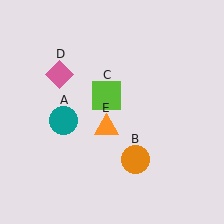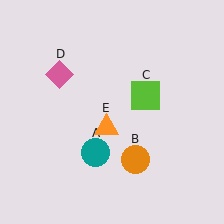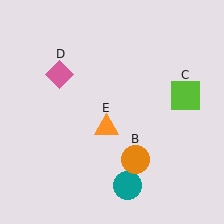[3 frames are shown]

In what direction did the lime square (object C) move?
The lime square (object C) moved right.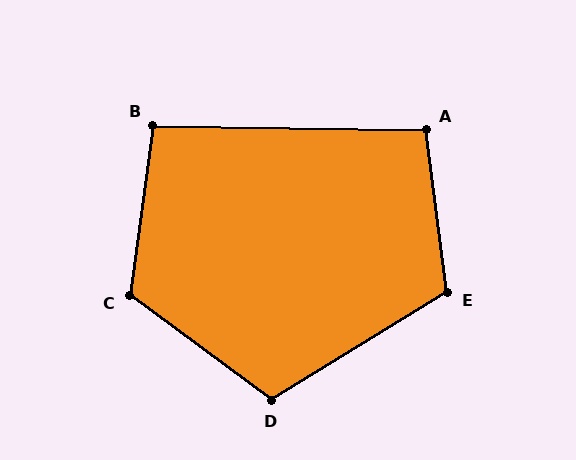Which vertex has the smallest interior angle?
B, at approximately 97 degrees.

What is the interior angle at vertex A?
Approximately 98 degrees (obtuse).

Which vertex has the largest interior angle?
C, at approximately 119 degrees.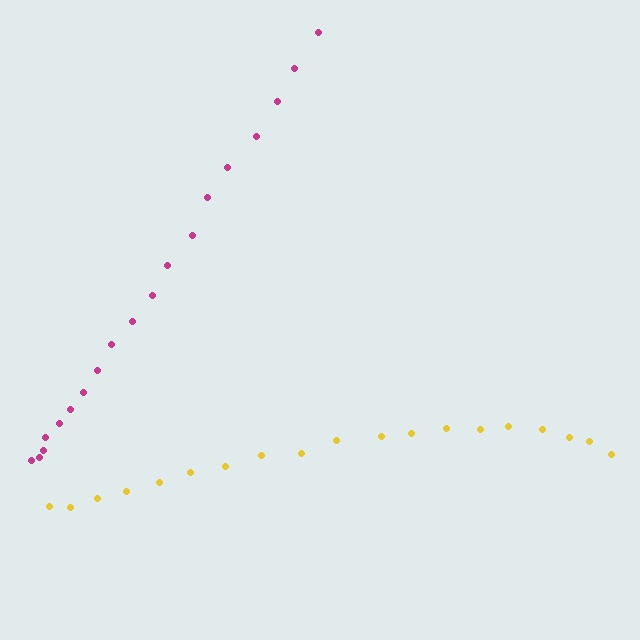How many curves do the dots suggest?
There are 2 distinct paths.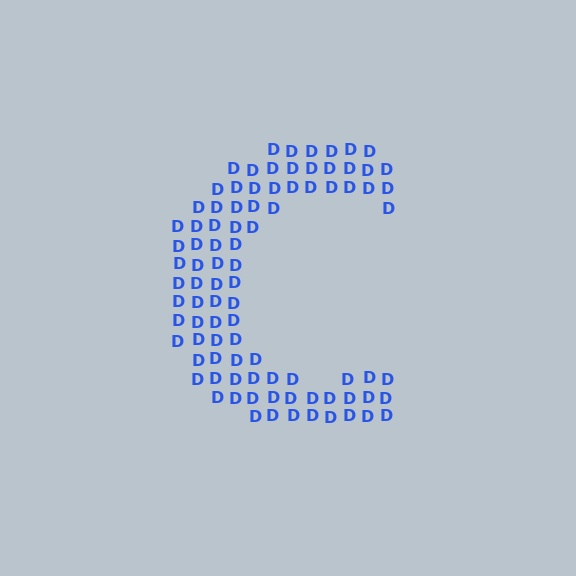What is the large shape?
The large shape is the letter C.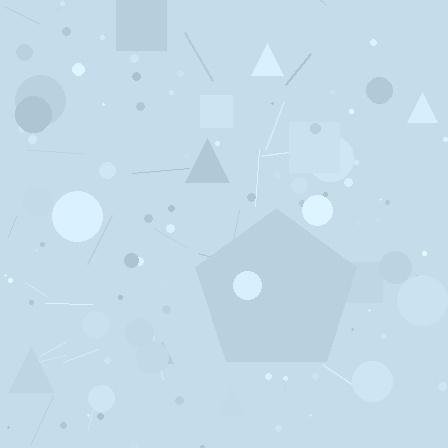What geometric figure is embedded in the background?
A pentagon is embedded in the background.